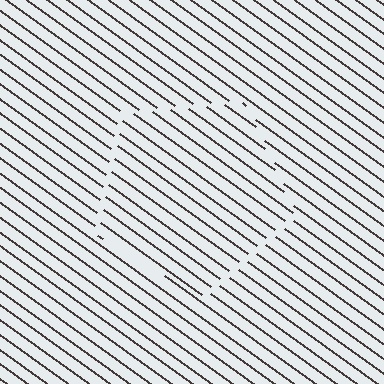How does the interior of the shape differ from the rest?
The interior of the shape contains the same grating, shifted by half a period — the contour is defined by the phase discontinuity where line-ends from the inner and outer gratings abut.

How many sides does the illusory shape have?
5 sides — the line-ends trace a pentagon.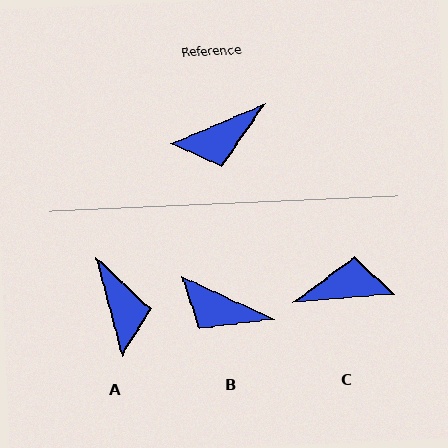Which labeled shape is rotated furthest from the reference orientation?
C, about 162 degrees away.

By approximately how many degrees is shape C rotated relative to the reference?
Approximately 162 degrees counter-clockwise.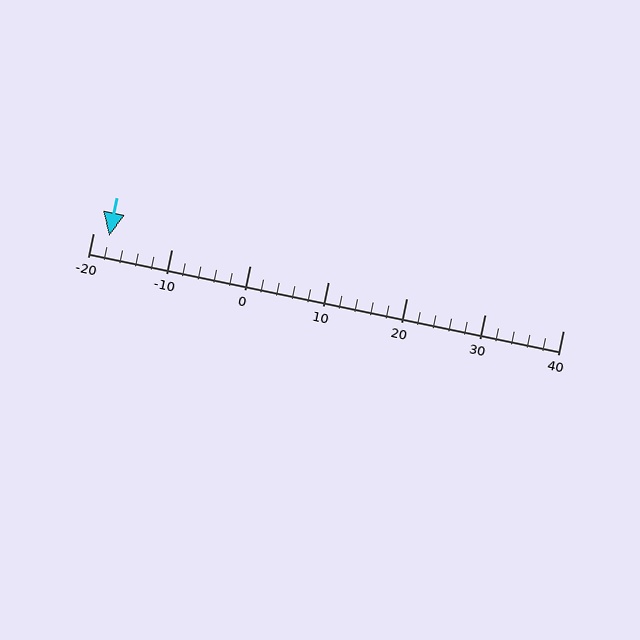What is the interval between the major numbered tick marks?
The major tick marks are spaced 10 units apart.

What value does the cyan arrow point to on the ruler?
The cyan arrow points to approximately -18.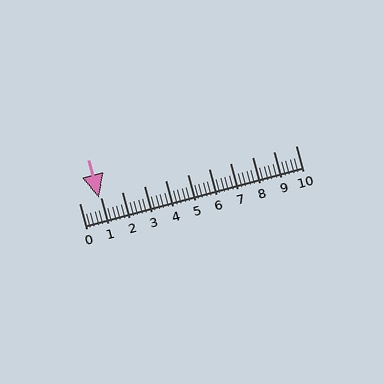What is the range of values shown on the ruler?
The ruler shows values from 0 to 10.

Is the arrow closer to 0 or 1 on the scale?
The arrow is closer to 1.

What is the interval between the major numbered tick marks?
The major tick marks are spaced 1 units apart.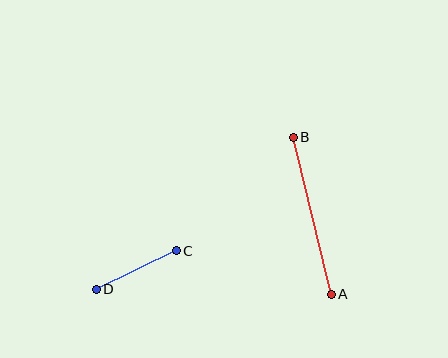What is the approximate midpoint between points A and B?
The midpoint is at approximately (312, 216) pixels.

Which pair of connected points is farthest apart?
Points A and B are farthest apart.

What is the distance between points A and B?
The distance is approximately 162 pixels.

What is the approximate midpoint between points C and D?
The midpoint is at approximately (136, 270) pixels.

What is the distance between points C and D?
The distance is approximately 89 pixels.